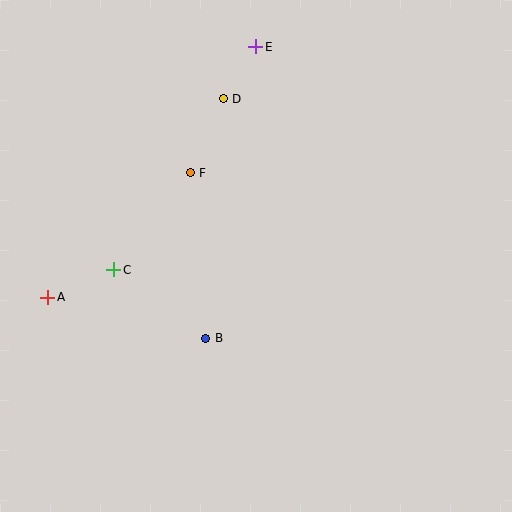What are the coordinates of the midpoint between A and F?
The midpoint between A and F is at (119, 235).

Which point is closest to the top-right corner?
Point E is closest to the top-right corner.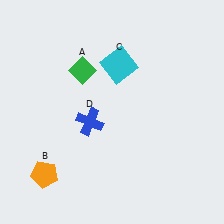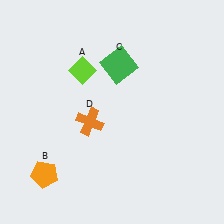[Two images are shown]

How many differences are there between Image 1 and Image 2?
There are 3 differences between the two images.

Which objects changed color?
A changed from green to lime. C changed from cyan to green. D changed from blue to orange.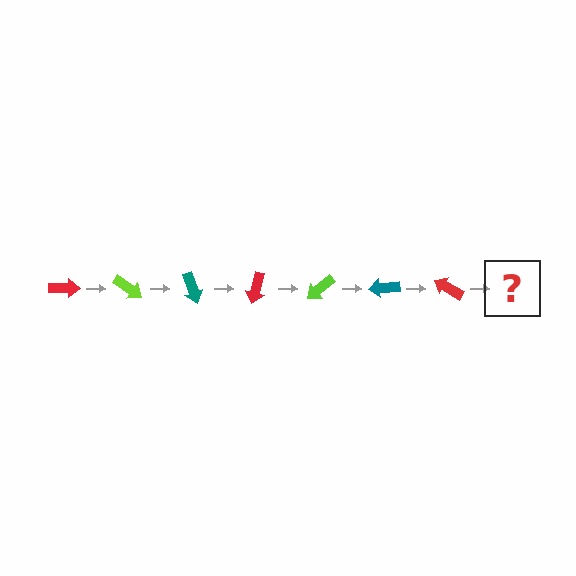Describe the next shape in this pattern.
It should be a lime arrow, rotated 245 degrees from the start.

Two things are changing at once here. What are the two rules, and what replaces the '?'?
The two rules are that it rotates 35 degrees each step and the color cycles through red, lime, and teal. The '?' should be a lime arrow, rotated 245 degrees from the start.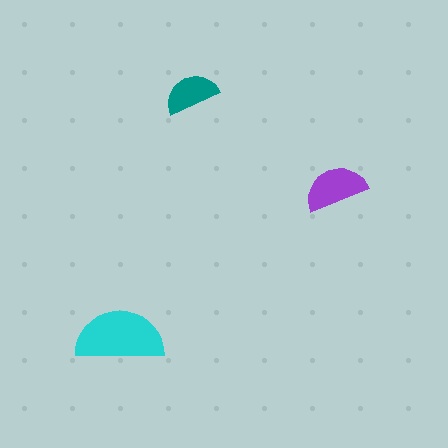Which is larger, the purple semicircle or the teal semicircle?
The purple one.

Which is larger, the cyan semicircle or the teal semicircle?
The cyan one.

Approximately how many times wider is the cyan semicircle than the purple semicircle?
About 1.5 times wider.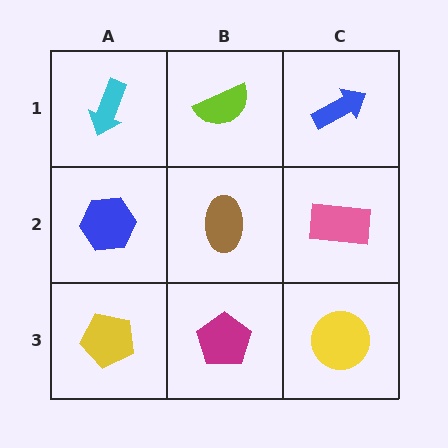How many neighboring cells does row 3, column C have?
2.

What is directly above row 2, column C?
A blue arrow.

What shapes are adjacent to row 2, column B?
A lime semicircle (row 1, column B), a magenta pentagon (row 3, column B), a blue hexagon (row 2, column A), a pink rectangle (row 2, column C).